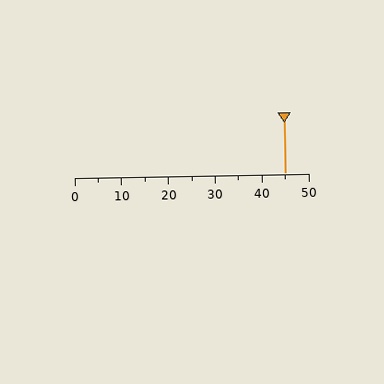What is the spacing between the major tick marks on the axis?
The major ticks are spaced 10 apart.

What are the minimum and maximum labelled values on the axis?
The axis runs from 0 to 50.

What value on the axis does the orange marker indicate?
The marker indicates approximately 45.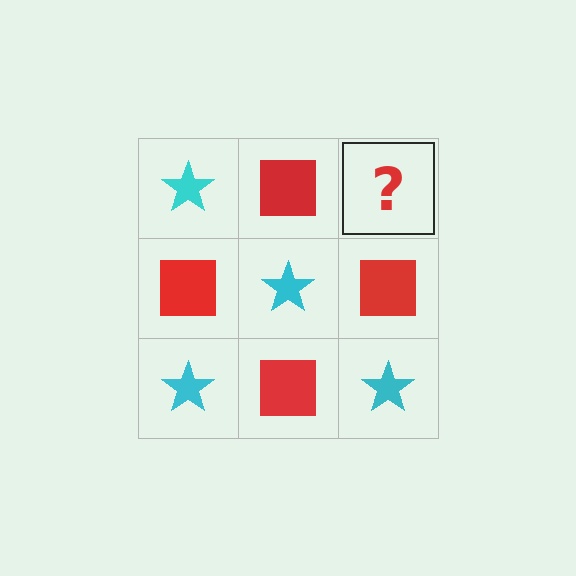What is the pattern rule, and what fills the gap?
The rule is that it alternates cyan star and red square in a checkerboard pattern. The gap should be filled with a cyan star.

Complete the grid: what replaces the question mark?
The question mark should be replaced with a cyan star.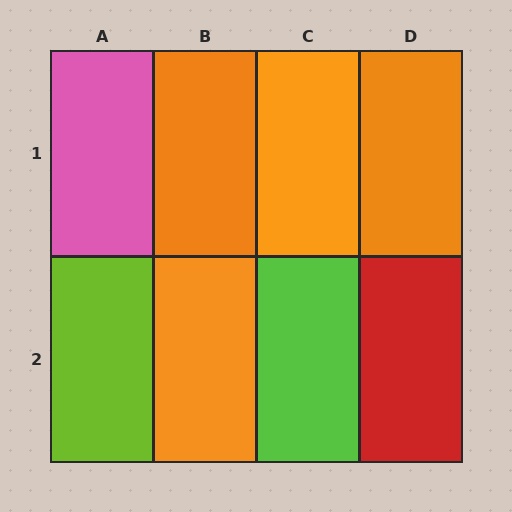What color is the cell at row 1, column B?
Orange.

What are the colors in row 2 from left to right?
Lime, orange, lime, red.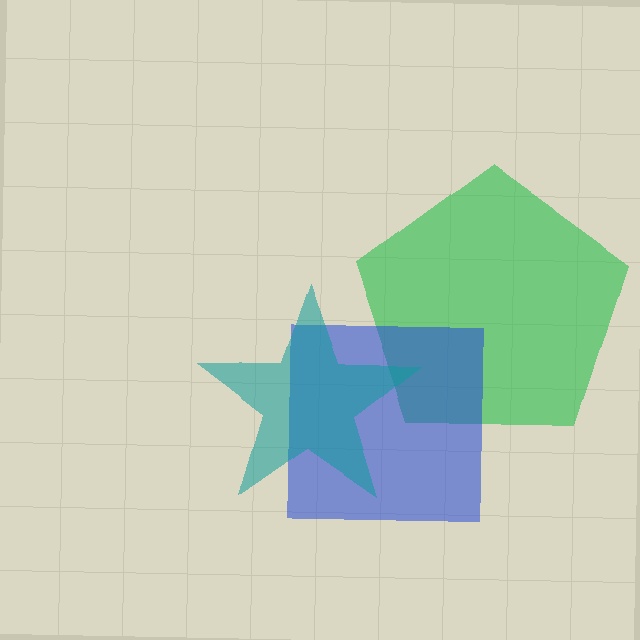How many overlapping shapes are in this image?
There are 3 overlapping shapes in the image.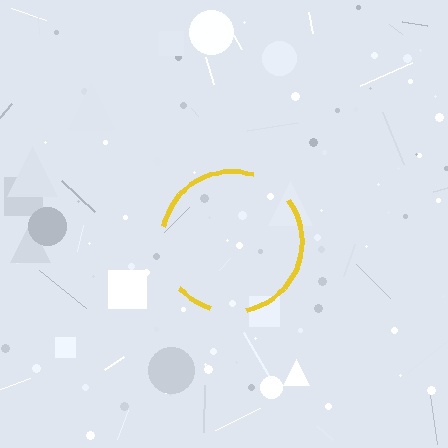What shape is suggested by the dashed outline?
The dashed outline suggests a circle.